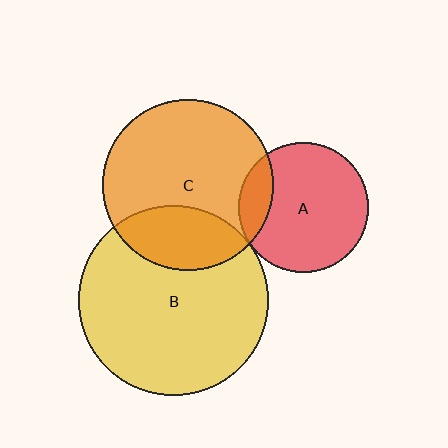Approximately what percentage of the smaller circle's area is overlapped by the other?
Approximately 25%.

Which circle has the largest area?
Circle B (yellow).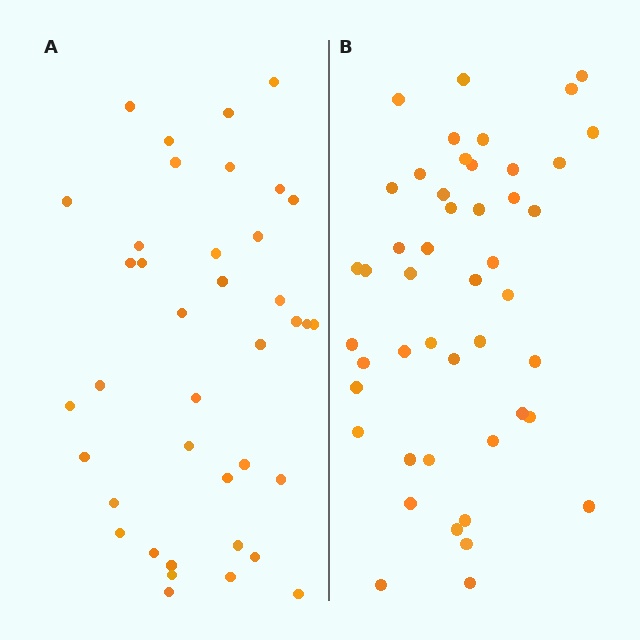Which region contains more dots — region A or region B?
Region B (the right region) has more dots.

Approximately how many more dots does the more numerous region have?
Region B has roughly 8 or so more dots than region A.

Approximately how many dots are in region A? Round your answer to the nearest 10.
About 40 dots. (The exact count is 39, which rounds to 40.)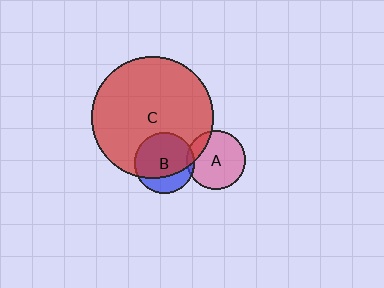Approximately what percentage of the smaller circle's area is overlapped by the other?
Approximately 5%.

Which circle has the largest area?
Circle C (red).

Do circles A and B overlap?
Yes.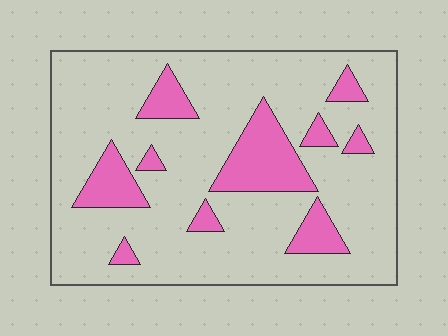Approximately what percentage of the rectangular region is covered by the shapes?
Approximately 20%.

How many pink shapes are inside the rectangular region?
10.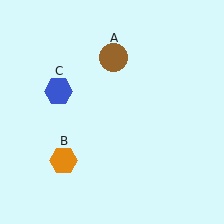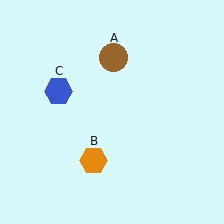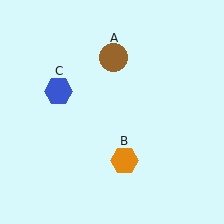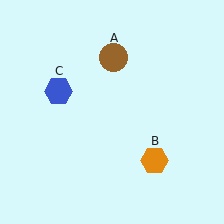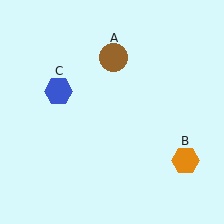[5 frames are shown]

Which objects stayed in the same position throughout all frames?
Brown circle (object A) and blue hexagon (object C) remained stationary.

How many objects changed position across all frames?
1 object changed position: orange hexagon (object B).